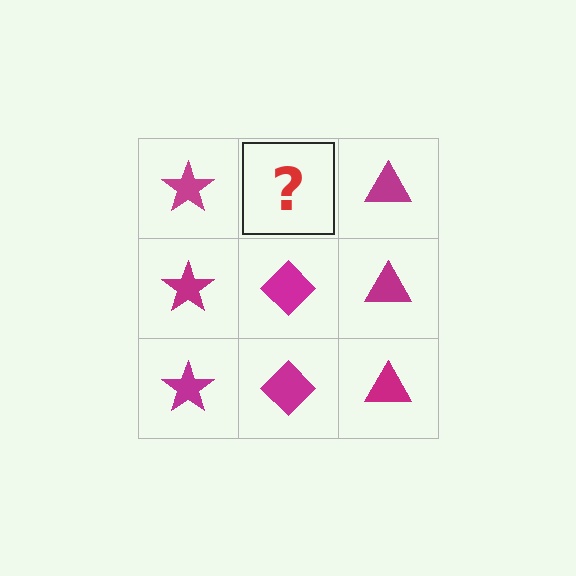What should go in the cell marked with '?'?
The missing cell should contain a magenta diamond.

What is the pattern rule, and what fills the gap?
The rule is that each column has a consistent shape. The gap should be filled with a magenta diamond.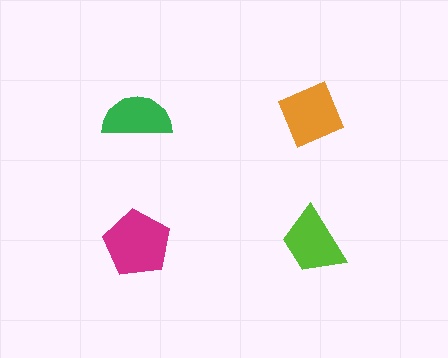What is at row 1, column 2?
An orange diamond.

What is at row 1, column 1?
A green semicircle.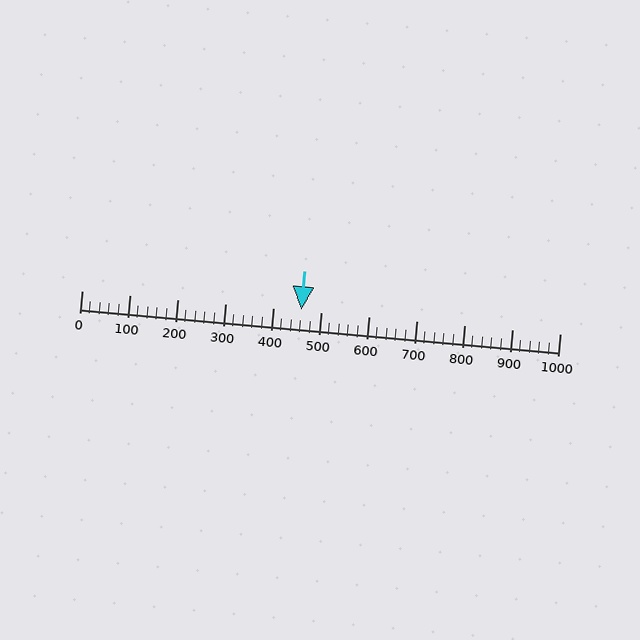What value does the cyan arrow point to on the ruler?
The cyan arrow points to approximately 460.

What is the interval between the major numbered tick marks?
The major tick marks are spaced 100 units apart.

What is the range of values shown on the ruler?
The ruler shows values from 0 to 1000.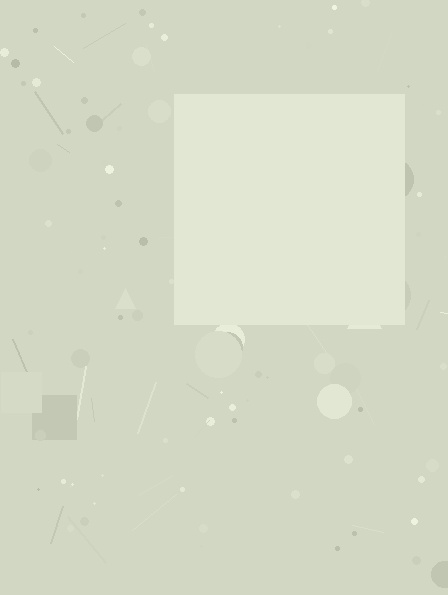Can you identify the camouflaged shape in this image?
The camouflaged shape is a square.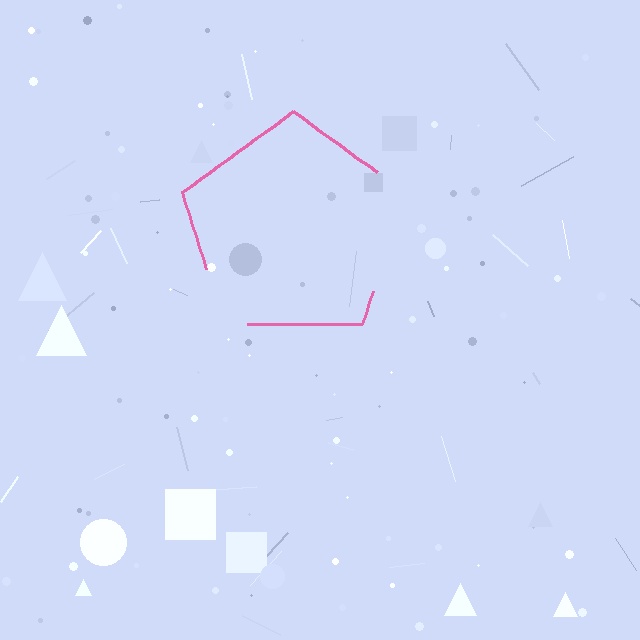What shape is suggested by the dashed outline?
The dashed outline suggests a pentagon.